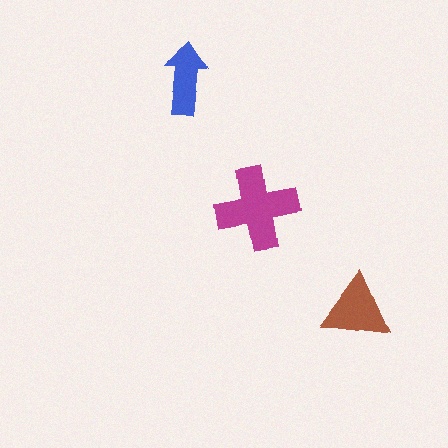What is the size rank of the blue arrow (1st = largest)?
3rd.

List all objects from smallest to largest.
The blue arrow, the brown triangle, the magenta cross.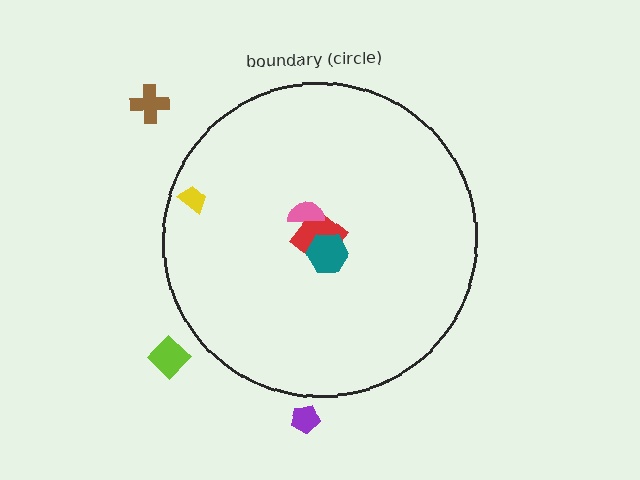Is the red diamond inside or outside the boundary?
Inside.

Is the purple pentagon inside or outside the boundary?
Outside.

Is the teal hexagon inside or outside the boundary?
Inside.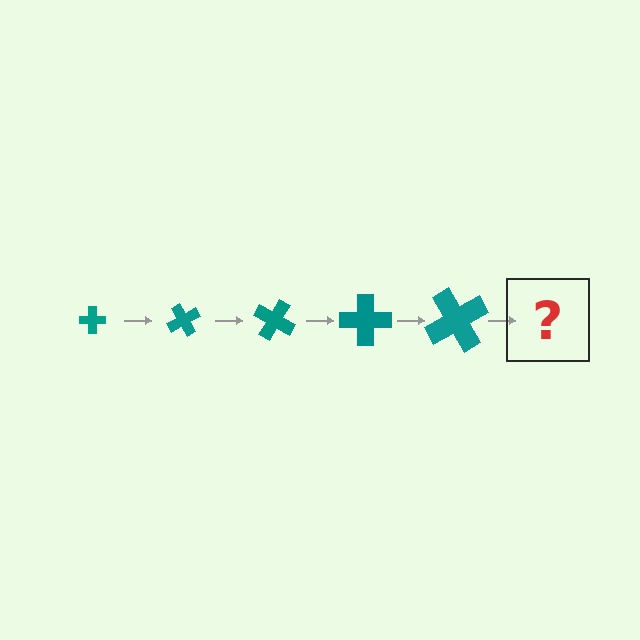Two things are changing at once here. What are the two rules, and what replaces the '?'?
The two rules are that the cross grows larger each step and it rotates 60 degrees each step. The '?' should be a cross, larger than the previous one and rotated 300 degrees from the start.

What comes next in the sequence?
The next element should be a cross, larger than the previous one and rotated 300 degrees from the start.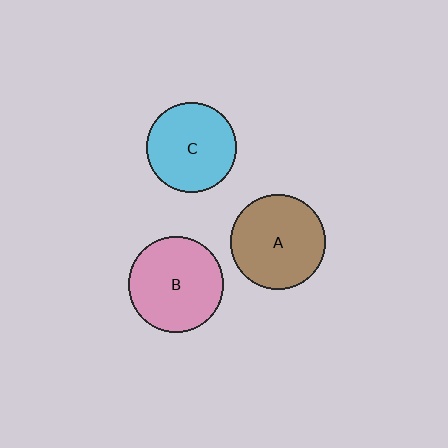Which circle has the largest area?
Circle B (pink).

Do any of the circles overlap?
No, none of the circles overlap.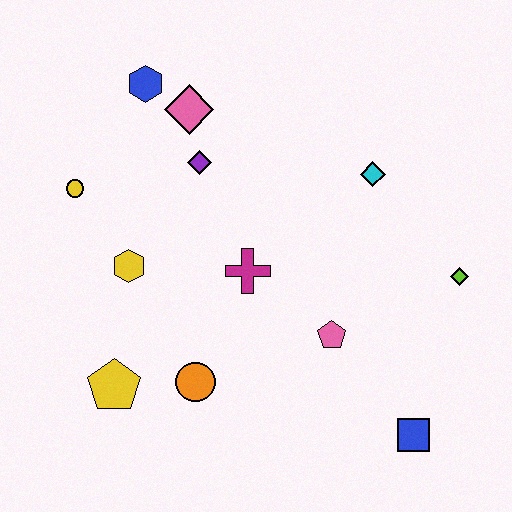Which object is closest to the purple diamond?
The pink diamond is closest to the purple diamond.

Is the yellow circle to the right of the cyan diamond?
No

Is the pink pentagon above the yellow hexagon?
No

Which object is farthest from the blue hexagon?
The blue square is farthest from the blue hexagon.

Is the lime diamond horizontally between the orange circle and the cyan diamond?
No